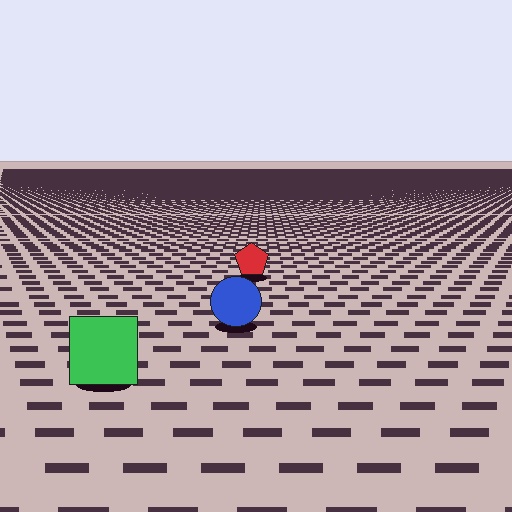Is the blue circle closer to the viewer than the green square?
No. The green square is closer — you can tell from the texture gradient: the ground texture is coarser near it.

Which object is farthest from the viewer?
The red pentagon is farthest from the viewer. It appears smaller and the ground texture around it is denser.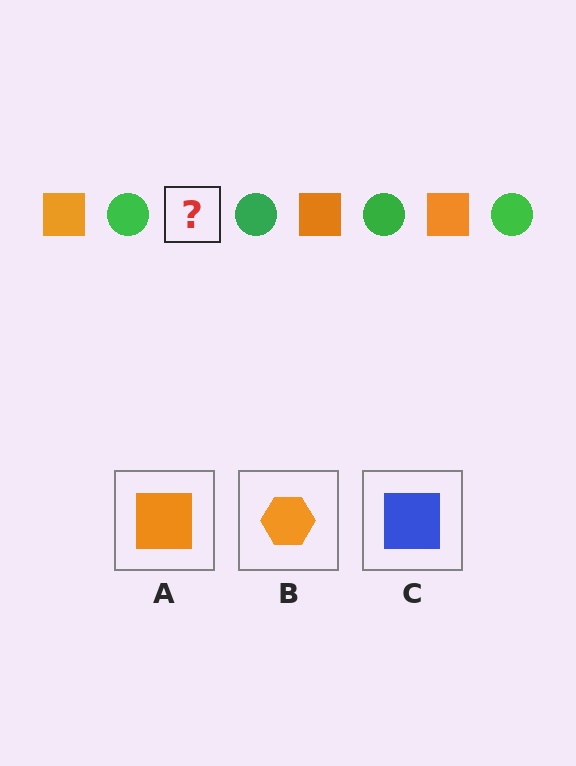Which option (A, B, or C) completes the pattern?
A.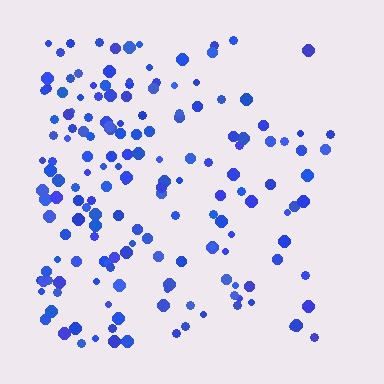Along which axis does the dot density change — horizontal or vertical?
Horizontal.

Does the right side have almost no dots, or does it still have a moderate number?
Still a moderate number, just noticeably fewer than the left.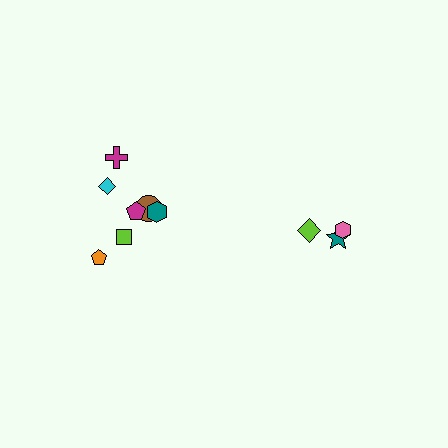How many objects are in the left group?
There are 7 objects.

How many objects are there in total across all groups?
There are 10 objects.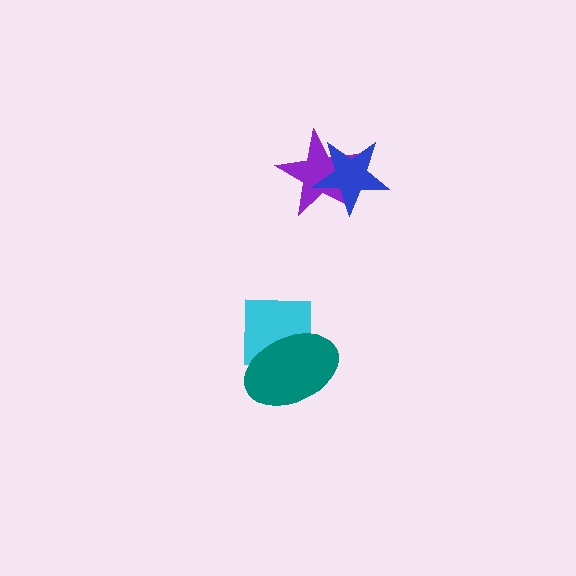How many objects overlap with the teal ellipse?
1 object overlaps with the teal ellipse.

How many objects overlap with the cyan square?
1 object overlaps with the cyan square.